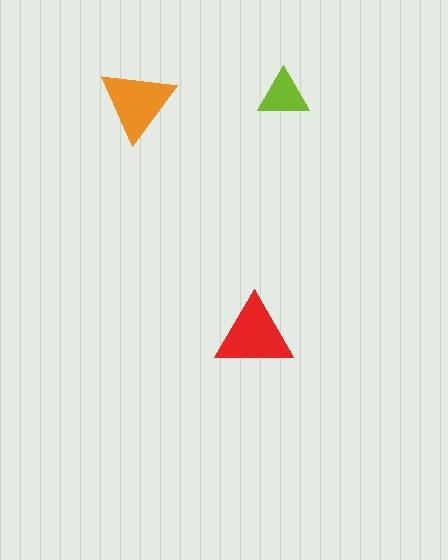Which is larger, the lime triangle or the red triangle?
The red one.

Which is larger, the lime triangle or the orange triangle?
The orange one.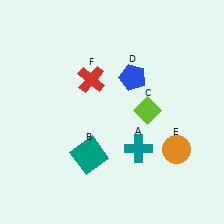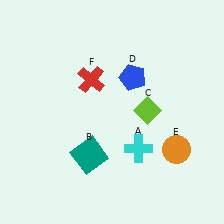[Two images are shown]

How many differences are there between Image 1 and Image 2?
There is 1 difference between the two images.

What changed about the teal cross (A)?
In Image 1, A is teal. In Image 2, it changed to cyan.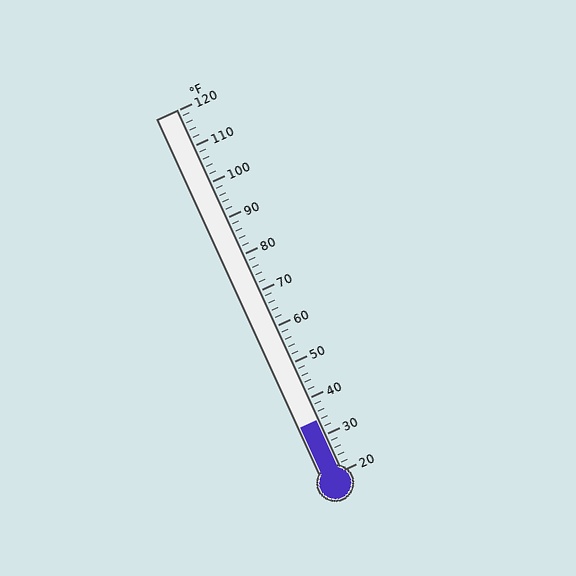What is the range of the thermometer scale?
The thermometer scale ranges from 20°F to 120°F.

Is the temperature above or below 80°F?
The temperature is below 80°F.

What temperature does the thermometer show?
The thermometer shows approximately 34°F.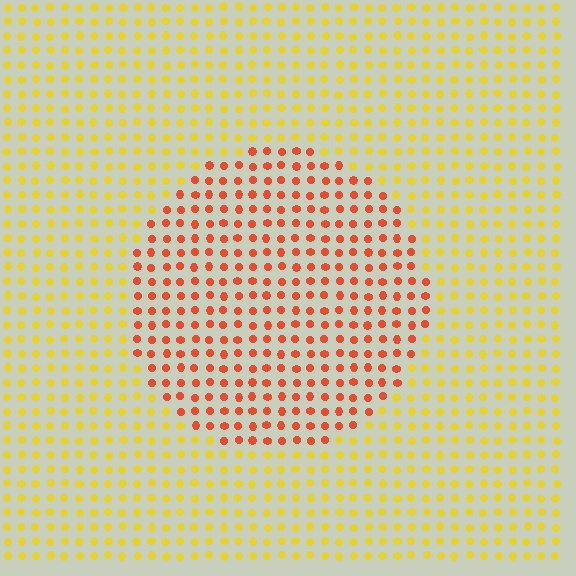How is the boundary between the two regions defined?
The boundary is defined purely by a slight shift in hue (about 45 degrees). Spacing, size, and orientation are identical on both sides.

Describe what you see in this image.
The image is filled with small yellow elements in a uniform arrangement. A circle-shaped region is visible where the elements are tinted to a slightly different hue, forming a subtle color boundary.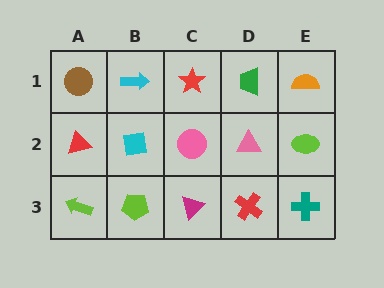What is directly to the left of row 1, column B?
A brown circle.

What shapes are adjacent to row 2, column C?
A red star (row 1, column C), a magenta triangle (row 3, column C), a cyan square (row 2, column B), a pink triangle (row 2, column D).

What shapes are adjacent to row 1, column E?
A lime ellipse (row 2, column E), a green trapezoid (row 1, column D).